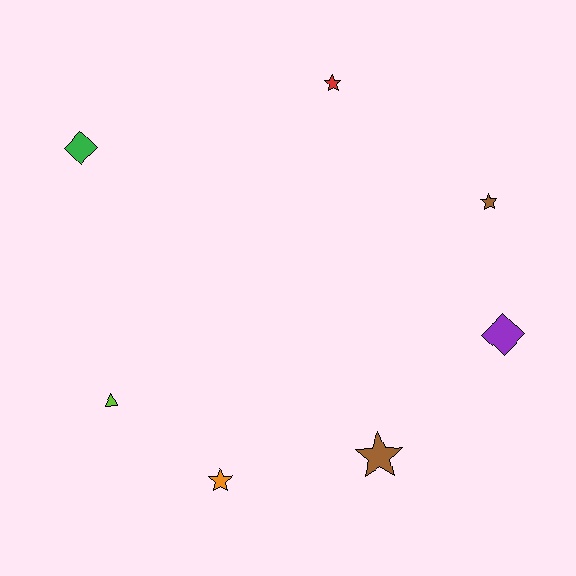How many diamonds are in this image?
There are 2 diamonds.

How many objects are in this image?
There are 7 objects.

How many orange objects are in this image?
There is 1 orange object.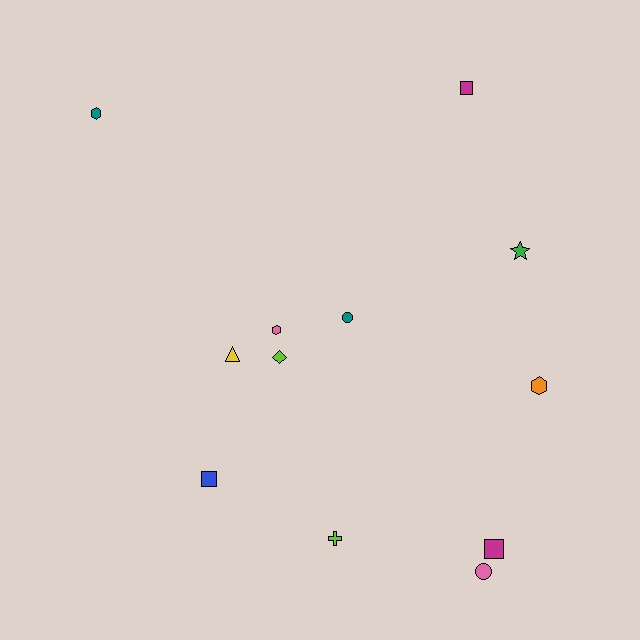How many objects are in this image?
There are 12 objects.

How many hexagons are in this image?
There are 3 hexagons.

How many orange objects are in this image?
There is 1 orange object.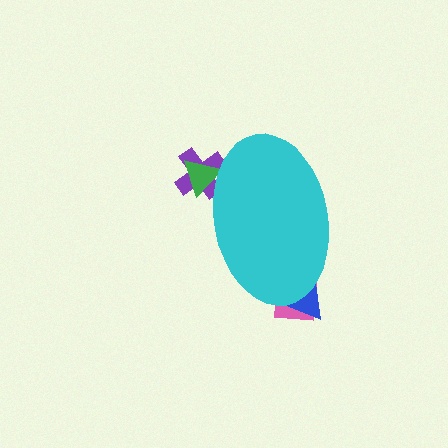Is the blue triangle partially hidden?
Yes, the blue triangle is partially hidden behind the cyan ellipse.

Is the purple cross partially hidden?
Yes, the purple cross is partially hidden behind the cyan ellipse.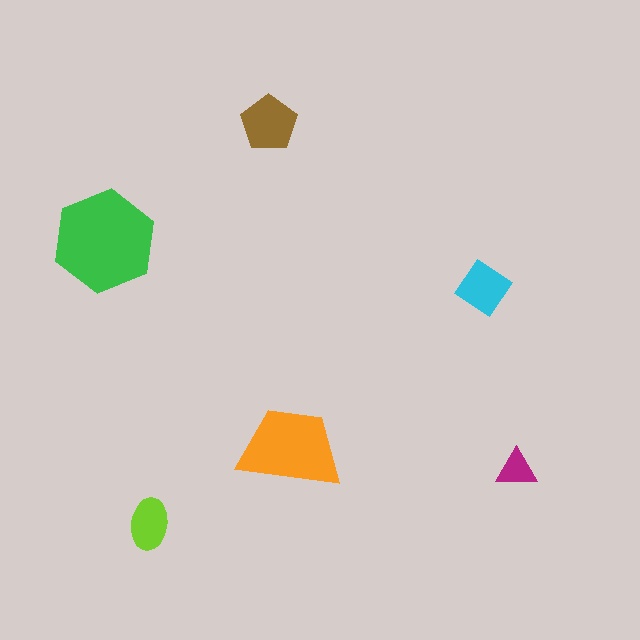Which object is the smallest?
The magenta triangle.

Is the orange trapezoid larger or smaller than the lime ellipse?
Larger.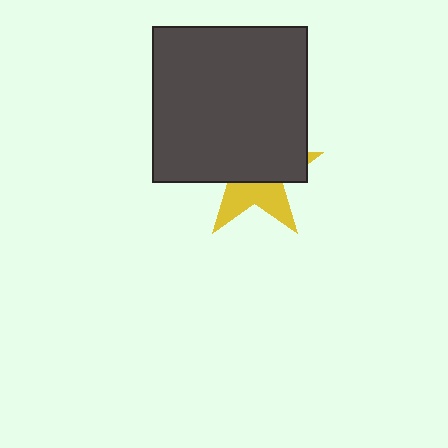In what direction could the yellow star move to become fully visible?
The yellow star could move down. That would shift it out from behind the dark gray square entirely.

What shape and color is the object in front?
The object in front is a dark gray square.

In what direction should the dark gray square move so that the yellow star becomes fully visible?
The dark gray square should move up. That is the shortest direction to clear the overlap and leave the yellow star fully visible.